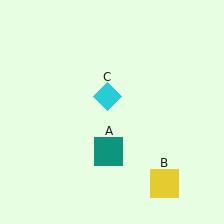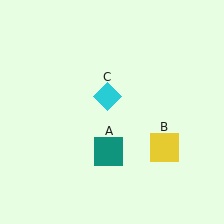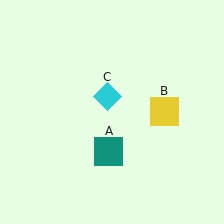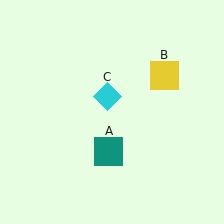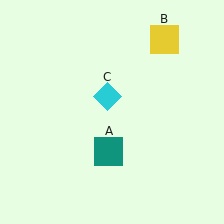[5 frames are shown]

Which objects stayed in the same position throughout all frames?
Teal square (object A) and cyan diamond (object C) remained stationary.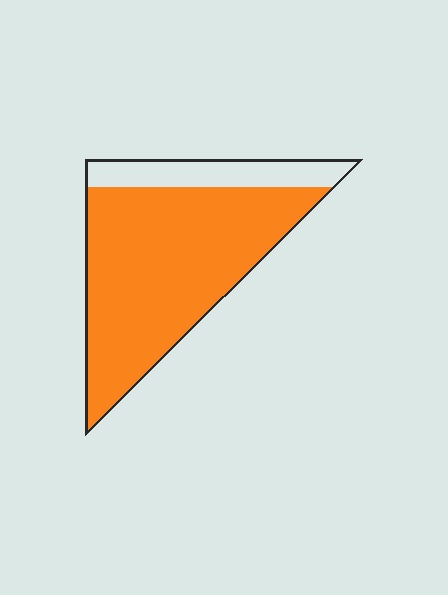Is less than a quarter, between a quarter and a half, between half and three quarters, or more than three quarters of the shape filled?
More than three quarters.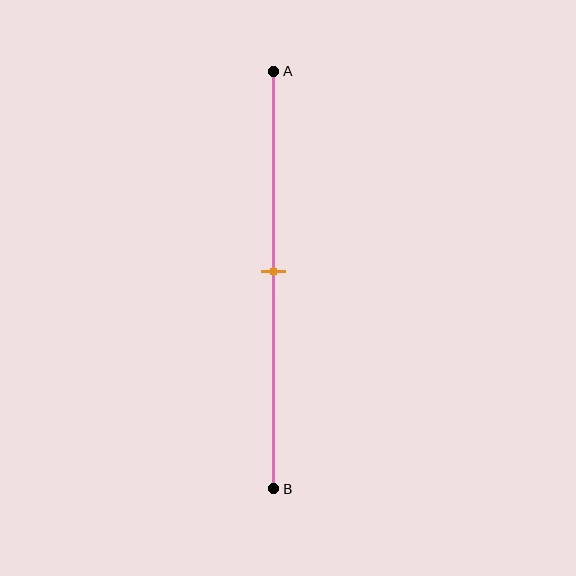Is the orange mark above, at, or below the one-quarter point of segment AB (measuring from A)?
The orange mark is below the one-quarter point of segment AB.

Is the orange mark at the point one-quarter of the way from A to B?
No, the mark is at about 50% from A, not at the 25% one-quarter point.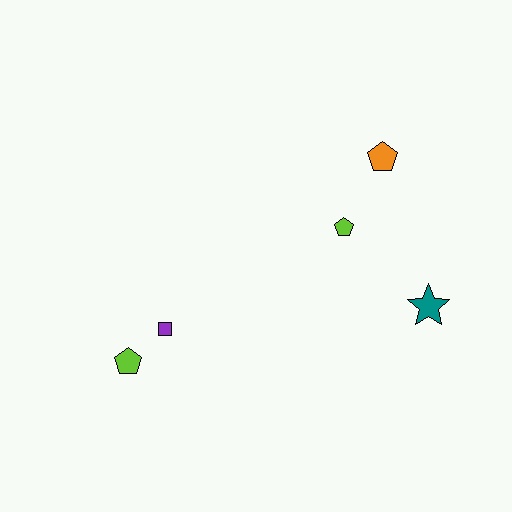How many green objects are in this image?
There are no green objects.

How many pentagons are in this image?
There are 3 pentagons.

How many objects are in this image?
There are 5 objects.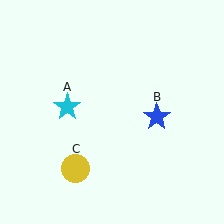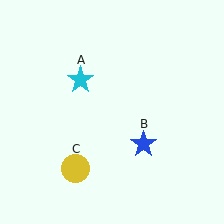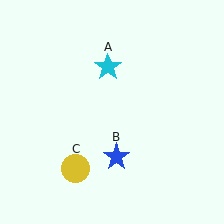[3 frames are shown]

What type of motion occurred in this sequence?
The cyan star (object A), blue star (object B) rotated clockwise around the center of the scene.